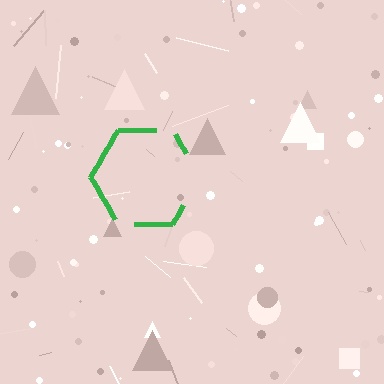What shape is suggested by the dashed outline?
The dashed outline suggests a hexagon.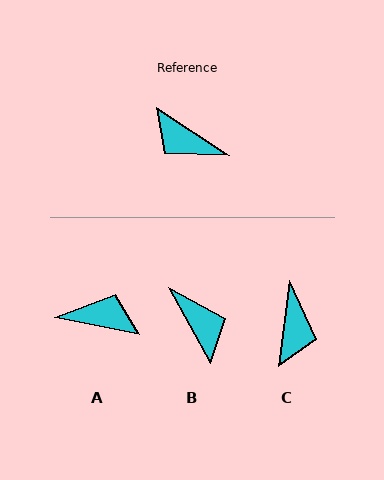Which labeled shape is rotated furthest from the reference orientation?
A, about 158 degrees away.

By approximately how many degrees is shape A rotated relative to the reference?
Approximately 158 degrees clockwise.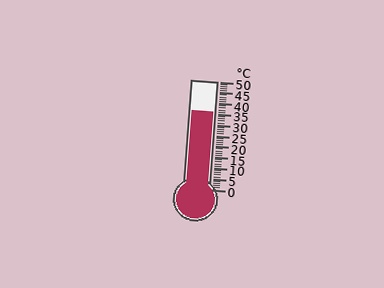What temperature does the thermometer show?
The thermometer shows approximately 36°C.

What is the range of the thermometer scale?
The thermometer scale ranges from 0°C to 50°C.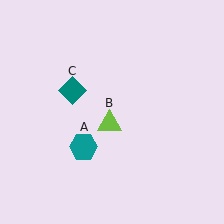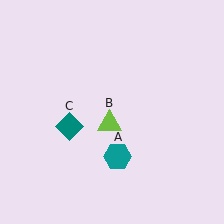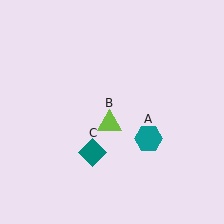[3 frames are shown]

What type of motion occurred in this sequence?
The teal hexagon (object A), teal diamond (object C) rotated counterclockwise around the center of the scene.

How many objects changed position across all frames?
2 objects changed position: teal hexagon (object A), teal diamond (object C).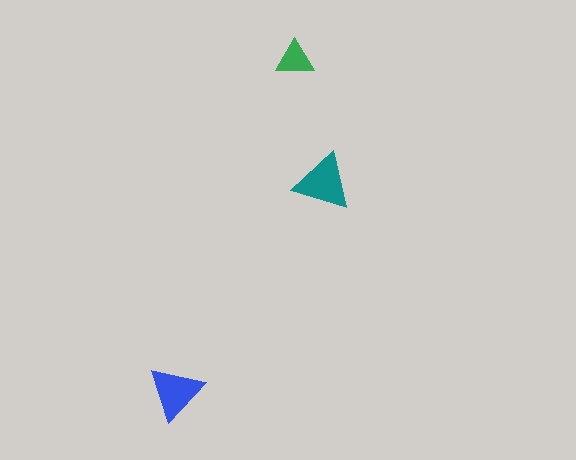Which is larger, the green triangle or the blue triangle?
The blue one.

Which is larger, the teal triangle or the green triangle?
The teal one.